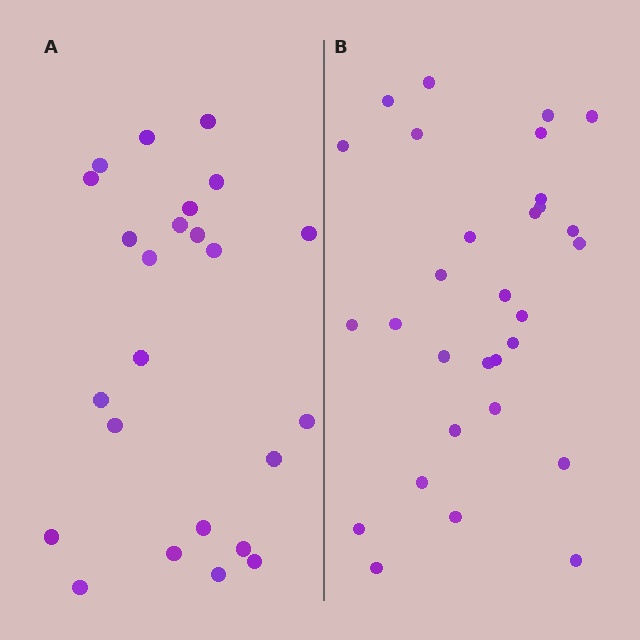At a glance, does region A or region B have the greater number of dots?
Region B (the right region) has more dots.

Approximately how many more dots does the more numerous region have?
Region B has about 6 more dots than region A.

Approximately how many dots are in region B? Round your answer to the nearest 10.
About 30 dots.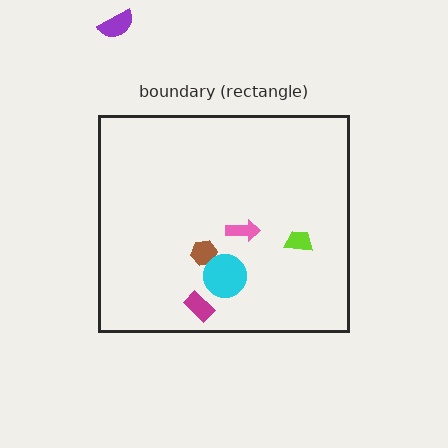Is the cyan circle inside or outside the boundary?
Inside.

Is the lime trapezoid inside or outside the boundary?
Inside.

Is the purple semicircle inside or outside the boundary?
Outside.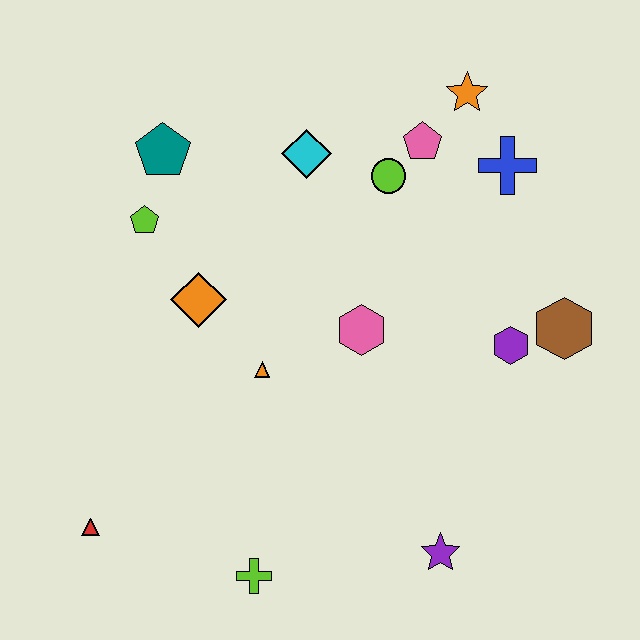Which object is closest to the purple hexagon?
The brown hexagon is closest to the purple hexagon.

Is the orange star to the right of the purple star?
Yes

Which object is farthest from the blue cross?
The red triangle is farthest from the blue cross.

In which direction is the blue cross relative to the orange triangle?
The blue cross is to the right of the orange triangle.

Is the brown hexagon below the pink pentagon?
Yes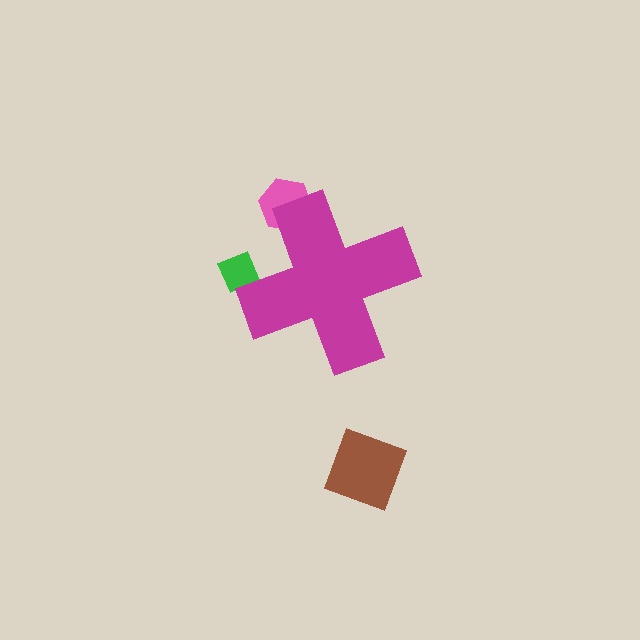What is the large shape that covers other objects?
A magenta cross.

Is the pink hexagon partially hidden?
Yes, the pink hexagon is partially hidden behind the magenta cross.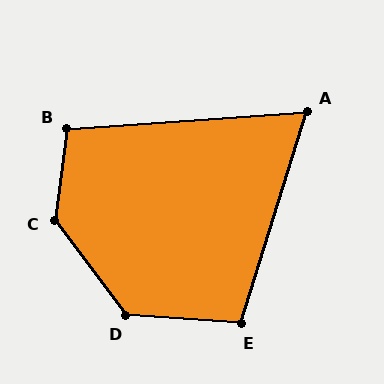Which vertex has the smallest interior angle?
A, at approximately 69 degrees.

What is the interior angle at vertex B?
Approximately 102 degrees (obtuse).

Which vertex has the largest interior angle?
C, at approximately 136 degrees.